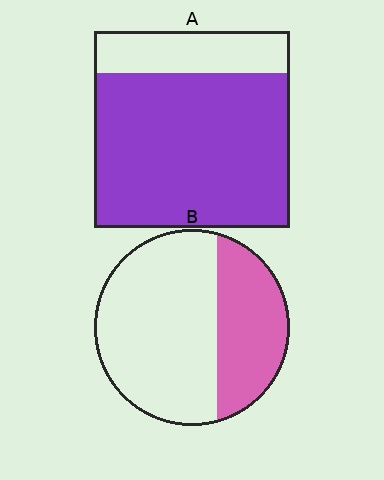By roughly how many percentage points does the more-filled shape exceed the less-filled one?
By roughly 45 percentage points (A over B).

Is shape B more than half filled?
No.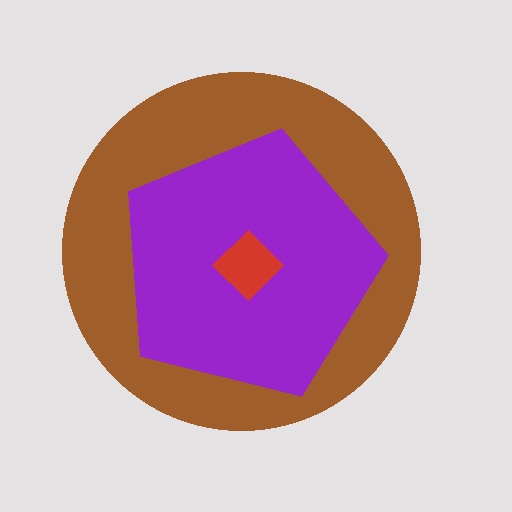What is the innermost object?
The red diamond.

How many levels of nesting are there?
3.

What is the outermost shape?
The brown circle.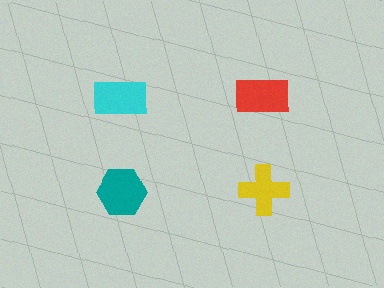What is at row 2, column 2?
A yellow cross.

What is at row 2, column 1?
A teal hexagon.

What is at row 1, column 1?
A cyan rectangle.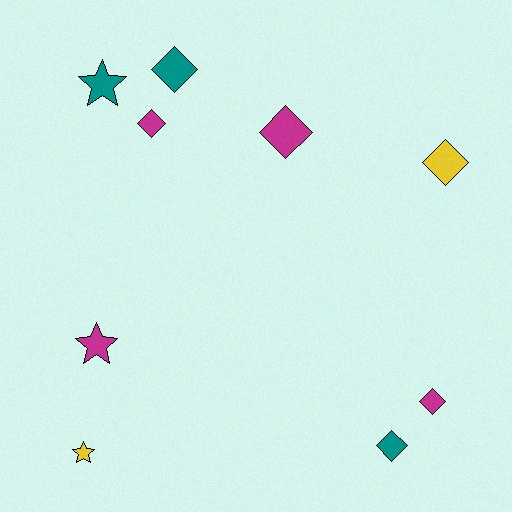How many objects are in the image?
There are 9 objects.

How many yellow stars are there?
There is 1 yellow star.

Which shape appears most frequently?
Diamond, with 6 objects.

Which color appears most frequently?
Magenta, with 4 objects.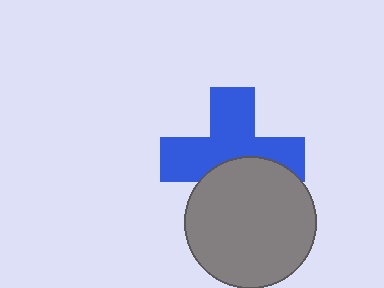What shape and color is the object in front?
The object in front is a gray circle.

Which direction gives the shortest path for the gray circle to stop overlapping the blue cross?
Moving down gives the shortest separation.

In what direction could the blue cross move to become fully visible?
The blue cross could move up. That would shift it out from behind the gray circle entirely.